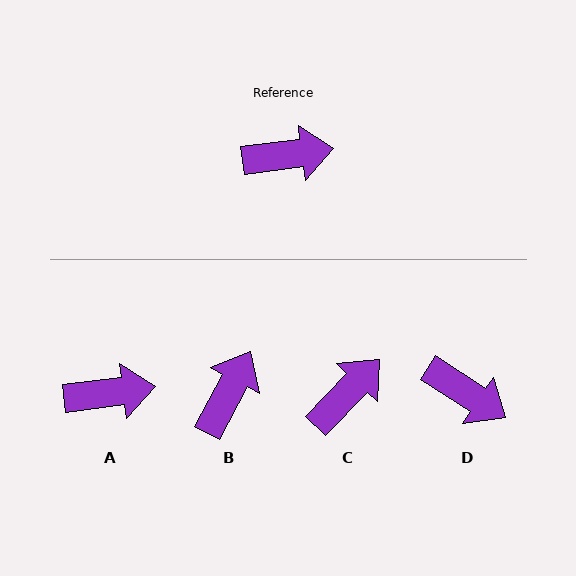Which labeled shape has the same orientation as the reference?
A.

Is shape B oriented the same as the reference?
No, it is off by about 55 degrees.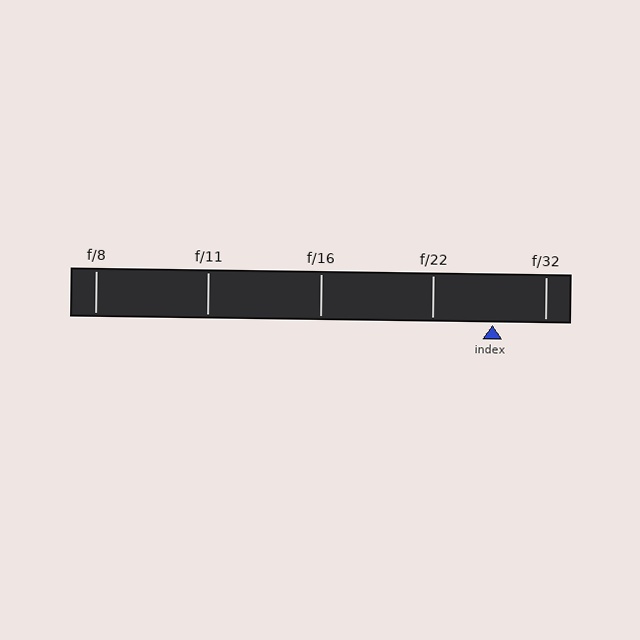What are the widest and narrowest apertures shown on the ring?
The widest aperture shown is f/8 and the narrowest is f/32.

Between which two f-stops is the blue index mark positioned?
The index mark is between f/22 and f/32.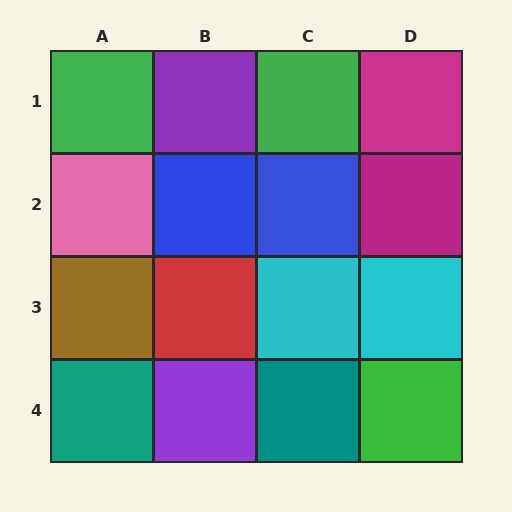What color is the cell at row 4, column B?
Purple.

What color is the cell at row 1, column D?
Magenta.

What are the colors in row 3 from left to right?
Brown, red, cyan, cyan.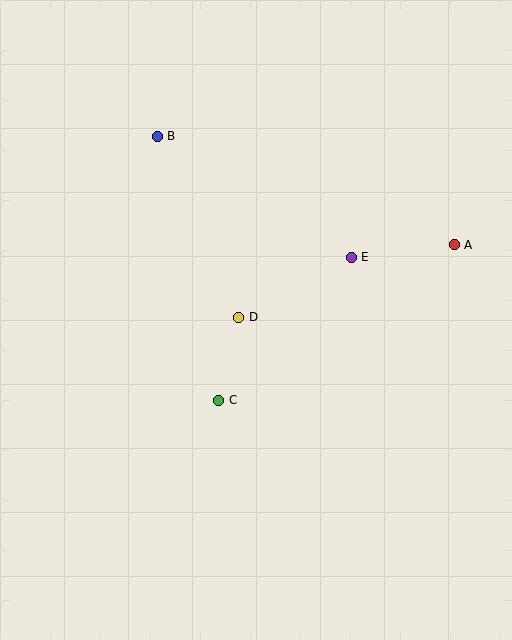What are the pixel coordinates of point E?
Point E is at (351, 257).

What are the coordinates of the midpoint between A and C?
The midpoint between A and C is at (336, 323).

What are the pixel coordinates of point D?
Point D is at (239, 317).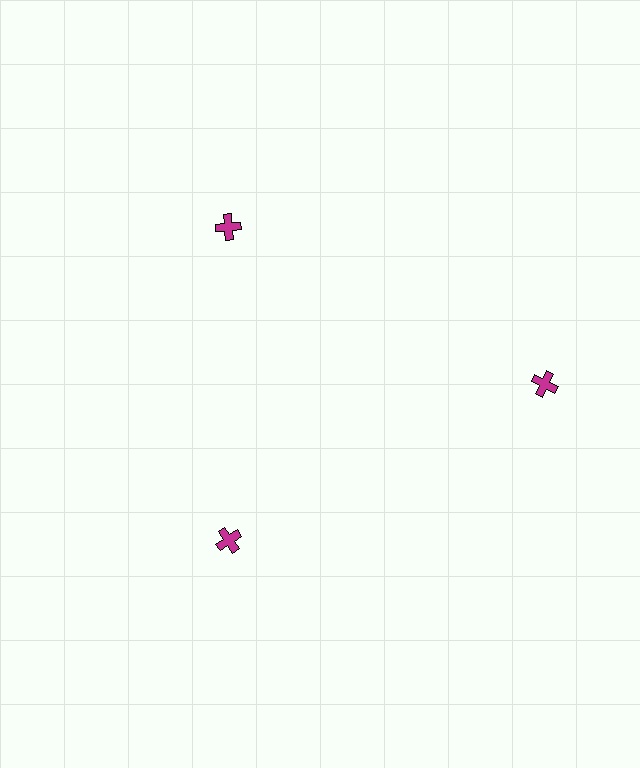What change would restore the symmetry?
The symmetry would be restored by moving it inward, back onto the ring so that all 3 crosses sit at equal angles and equal distance from the center.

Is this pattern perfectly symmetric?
No. The 3 magenta crosses are arranged in a ring, but one element near the 3 o'clock position is pushed outward from the center, breaking the 3-fold rotational symmetry.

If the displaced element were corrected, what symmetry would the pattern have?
It would have 3-fold rotational symmetry — the pattern would map onto itself every 120 degrees.